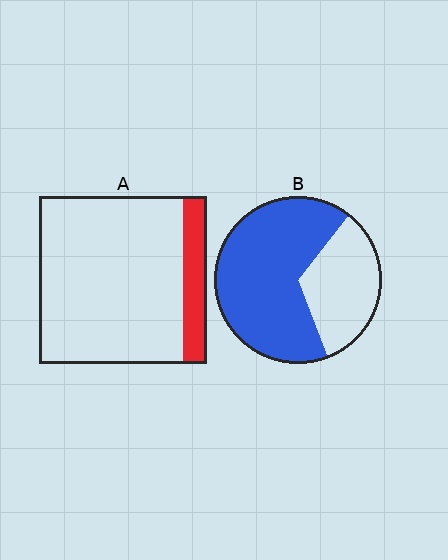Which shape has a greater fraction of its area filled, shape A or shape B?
Shape B.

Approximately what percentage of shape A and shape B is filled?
A is approximately 15% and B is approximately 65%.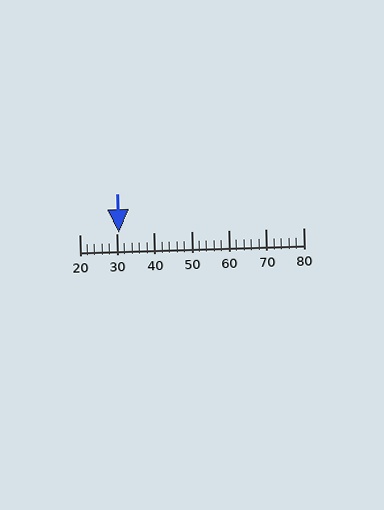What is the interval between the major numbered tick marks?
The major tick marks are spaced 10 units apart.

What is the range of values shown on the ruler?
The ruler shows values from 20 to 80.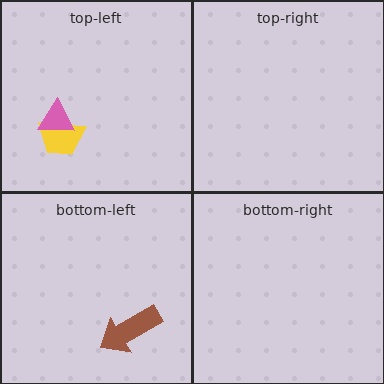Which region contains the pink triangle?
The top-left region.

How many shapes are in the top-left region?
2.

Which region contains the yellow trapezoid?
The top-left region.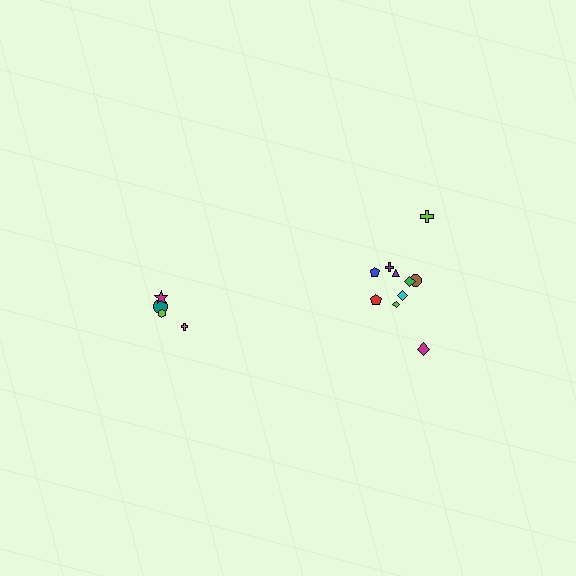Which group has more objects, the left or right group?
The right group.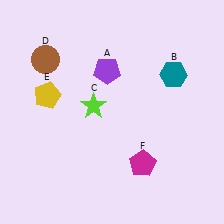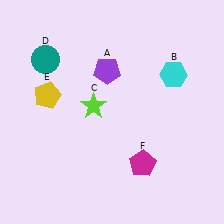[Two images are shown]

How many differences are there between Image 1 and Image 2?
There are 2 differences between the two images.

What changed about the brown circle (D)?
In Image 1, D is brown. In Image 2, it changed to teal.